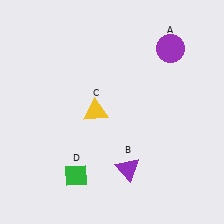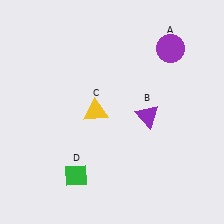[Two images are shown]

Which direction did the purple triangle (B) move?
The purple triangle (B) moved up.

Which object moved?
The purple triangle (B) moved up.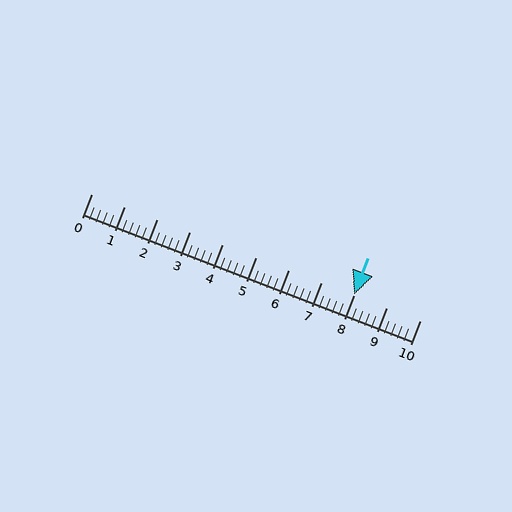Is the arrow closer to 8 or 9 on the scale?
The arrow is closer to 8.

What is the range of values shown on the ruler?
The ruler shows values from 0 to 10.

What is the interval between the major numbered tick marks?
The major tick marks are spaced 1 units apart.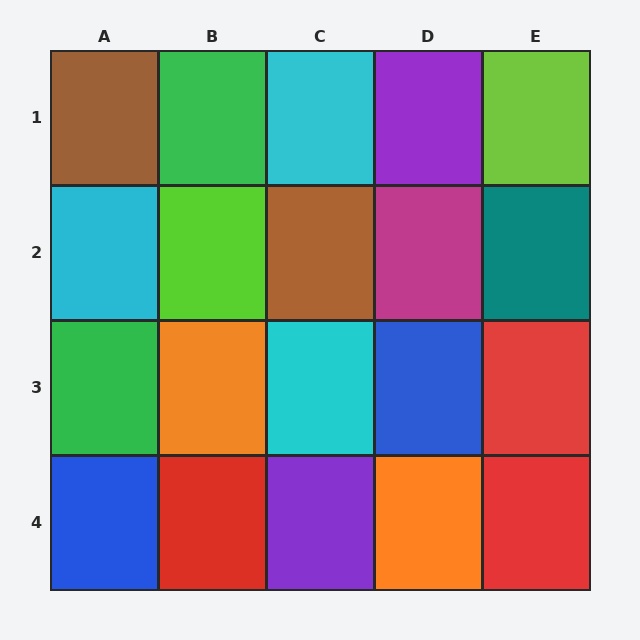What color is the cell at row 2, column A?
Cyan.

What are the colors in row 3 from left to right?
Green, orange, cyan, blue, red.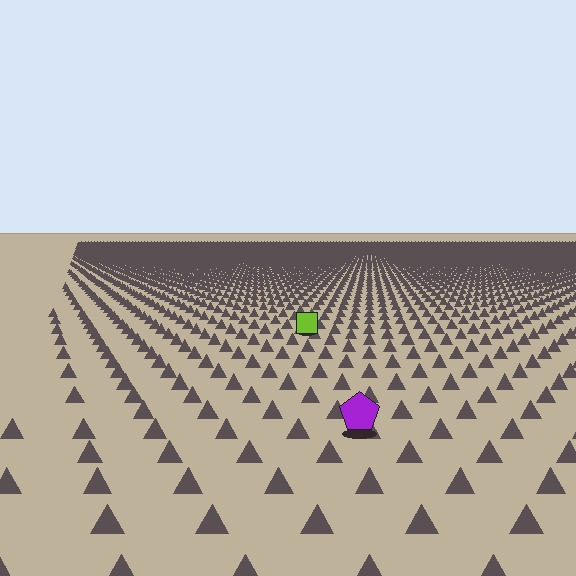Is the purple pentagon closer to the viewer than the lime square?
Yes. The purple pentagon is closer — you can tell from the texture gradient: the ground texture is coarser near it.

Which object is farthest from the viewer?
The lime square is farthest from the viewer. It appears smaller and the ground texture around it is denser.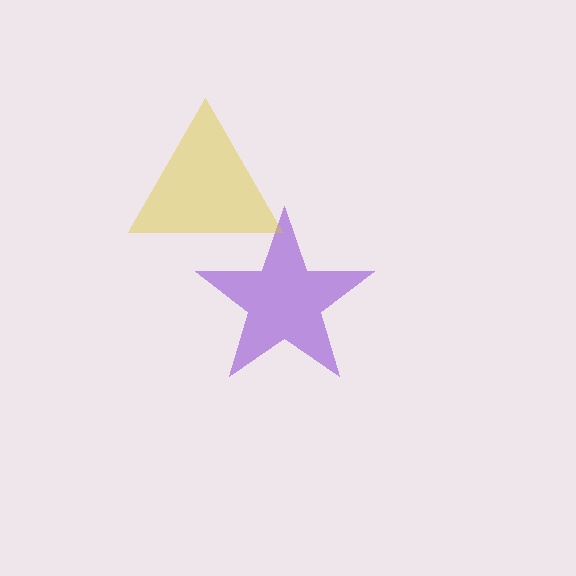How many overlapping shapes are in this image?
There are 2 overlapping shapes in the image.